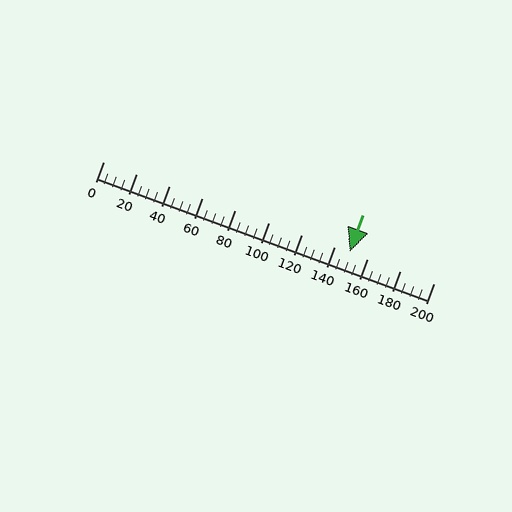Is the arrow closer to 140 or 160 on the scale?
The arrow is closer to 140.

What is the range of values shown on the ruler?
The ruler shows values from 0 to 200.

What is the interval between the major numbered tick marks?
The major tick marks are spaced 20 units apart.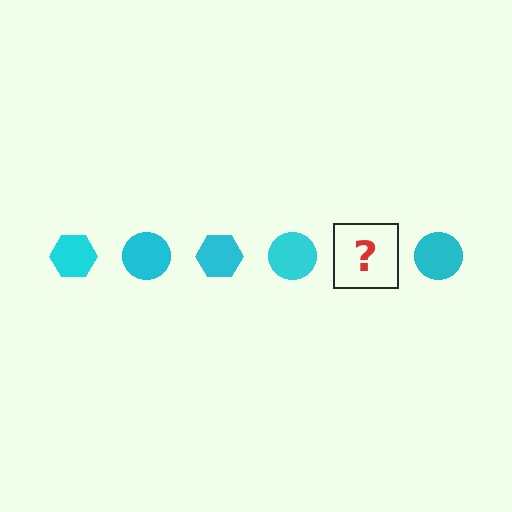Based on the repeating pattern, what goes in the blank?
The blank should be a cyan hexagon.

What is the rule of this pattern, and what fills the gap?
The rule is that the pattern cycles through hexagon, circle shapes in cyan. The gap should be filled with a cyan hexagon.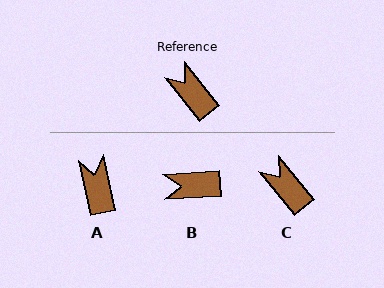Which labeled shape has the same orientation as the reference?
C.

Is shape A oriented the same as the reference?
No, it is off by about 27 degrees.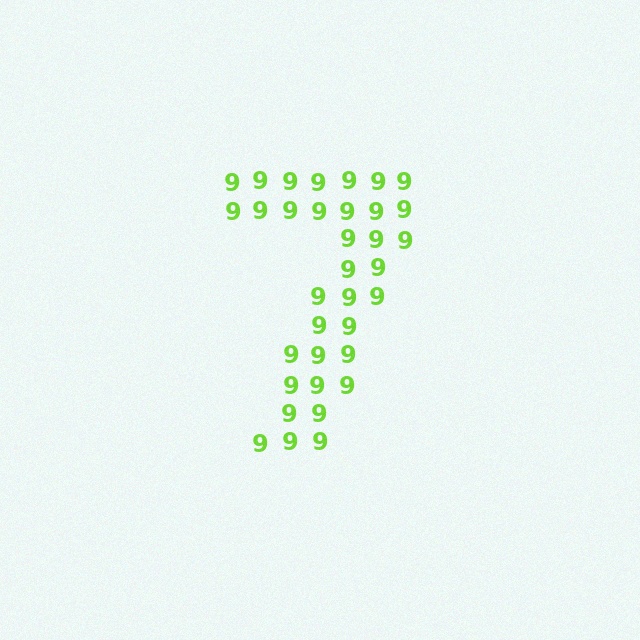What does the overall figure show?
The overall figure shows the digit 7.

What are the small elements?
The small elements are digit 9's.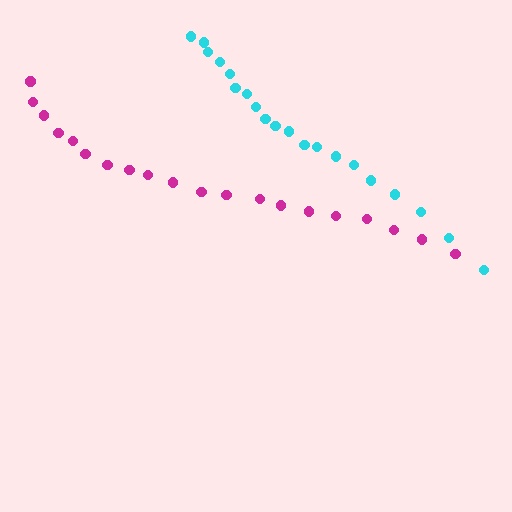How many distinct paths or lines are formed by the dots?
There are 2 distinct paths.